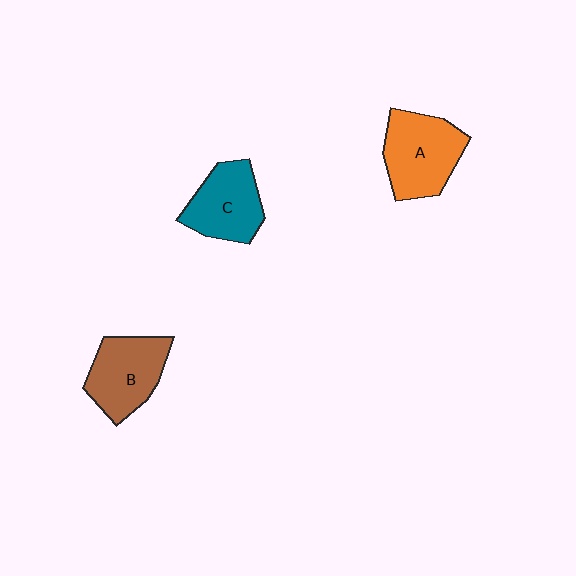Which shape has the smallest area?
Shape C (teal).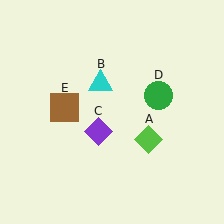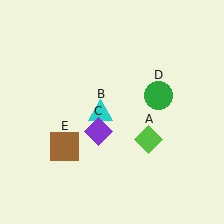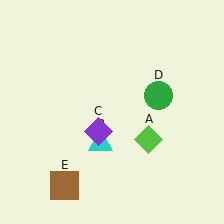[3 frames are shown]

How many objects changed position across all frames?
2 objects changed position: cyan triangle (object B), brown square (object E).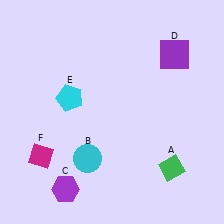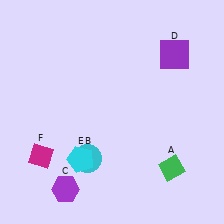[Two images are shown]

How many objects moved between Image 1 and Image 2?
1 object moved between the two images.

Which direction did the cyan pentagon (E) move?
The cyan pentagon (E) moved down.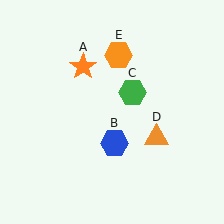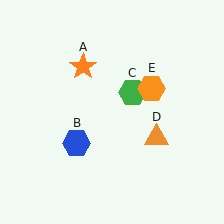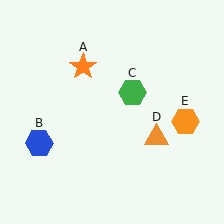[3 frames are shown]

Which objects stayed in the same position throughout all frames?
Orange star (object A) and green hexagon (object C) and orange triangle (object D) remained stationary.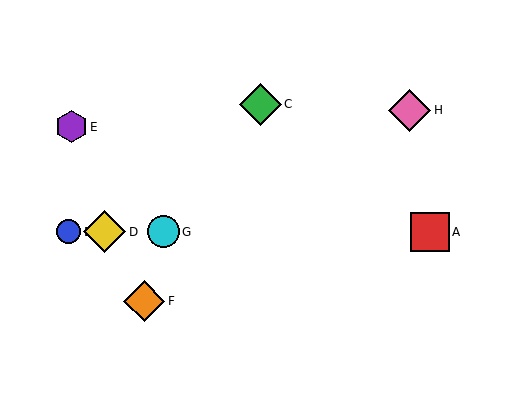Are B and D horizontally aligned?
Yes, both are at y≈232.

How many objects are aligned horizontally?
4 objects (A, B, D, G) are aligned horizontally.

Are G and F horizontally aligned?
No, G is at y≈232 and F is at y≈301.